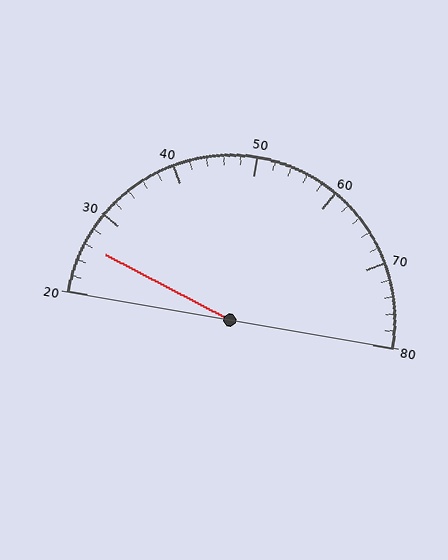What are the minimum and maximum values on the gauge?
The gauge ranges from 20 to 80.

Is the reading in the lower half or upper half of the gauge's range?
The reading is in the lower half of the range (20 to 80).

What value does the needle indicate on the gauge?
The needle indicates approximately 26.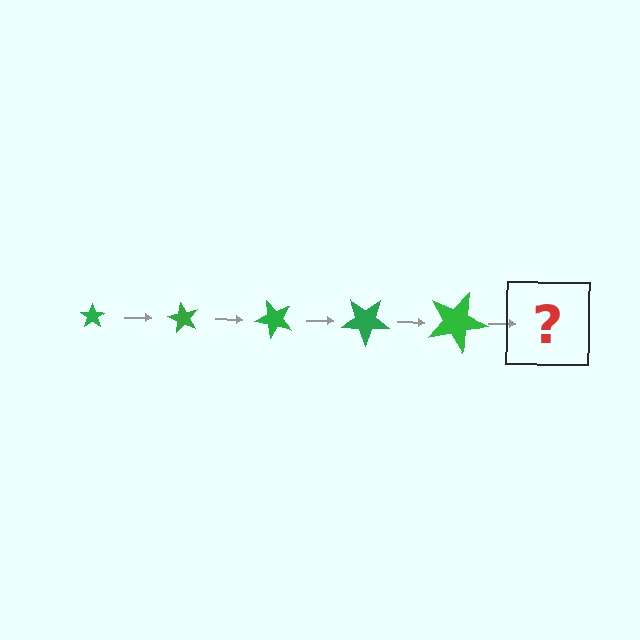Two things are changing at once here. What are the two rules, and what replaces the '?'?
The two rules are that the star grows larger each step and it rotates 60 degrees each step. The '?' should be a star, larger than the previous one and rotated 300 degrees from the start.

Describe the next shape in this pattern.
It should be a star, larger than the previous one and rotated 300 degrees from the start.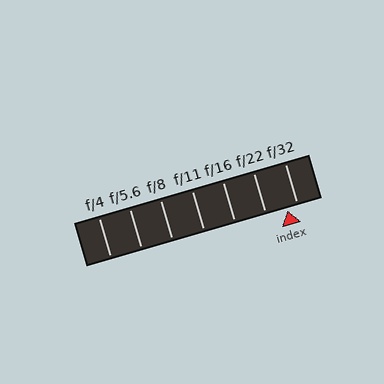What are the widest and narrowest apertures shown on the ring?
The widest aperture shown is f/4 and the narrowest is f/32.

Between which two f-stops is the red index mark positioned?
The index mark is between f/22 and f/32.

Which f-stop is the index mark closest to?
The index mark is closest to f/32.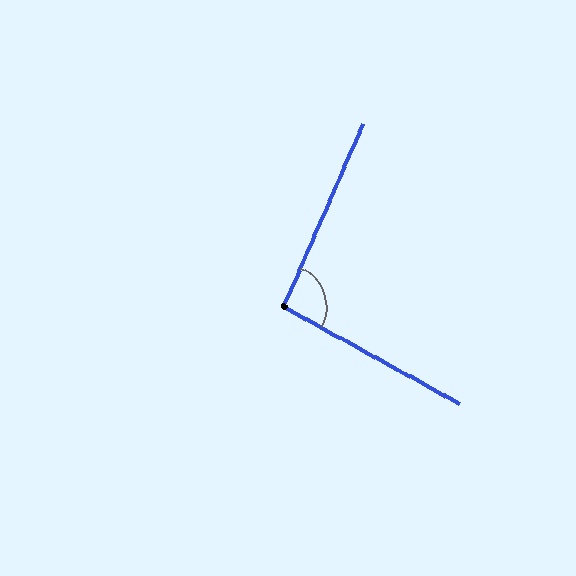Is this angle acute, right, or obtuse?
It is obtuse.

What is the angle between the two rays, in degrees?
Approximately 95 degrees.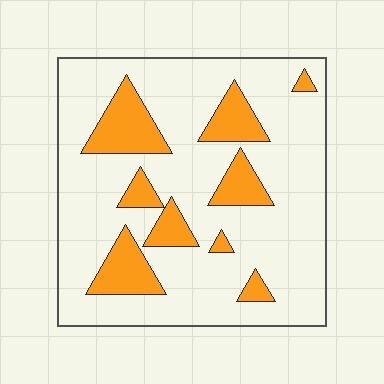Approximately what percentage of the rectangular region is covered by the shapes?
Approximately 20%.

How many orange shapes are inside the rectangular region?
9.